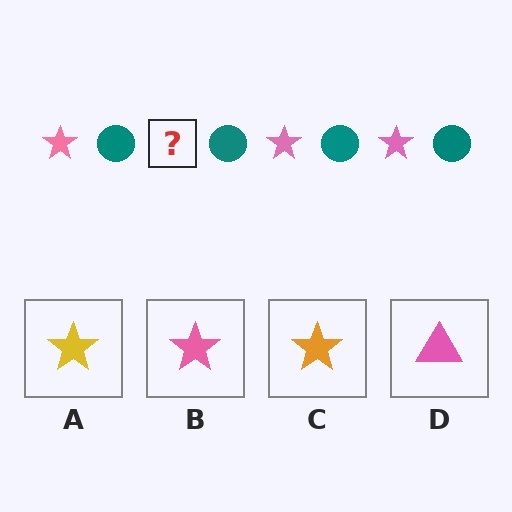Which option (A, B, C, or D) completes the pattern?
B.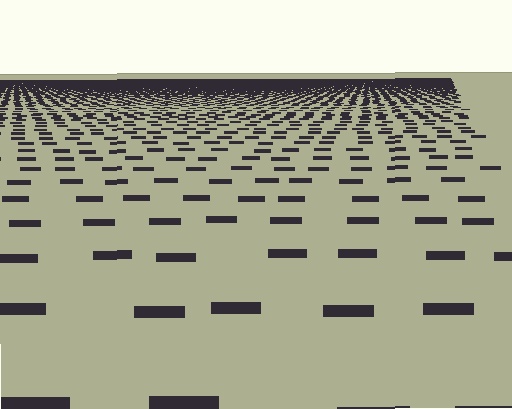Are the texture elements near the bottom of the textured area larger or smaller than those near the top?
Larger. Near the bottom, elements are closer to the viewer and appear at a bigger on-screen size.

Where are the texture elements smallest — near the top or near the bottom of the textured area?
Near the top.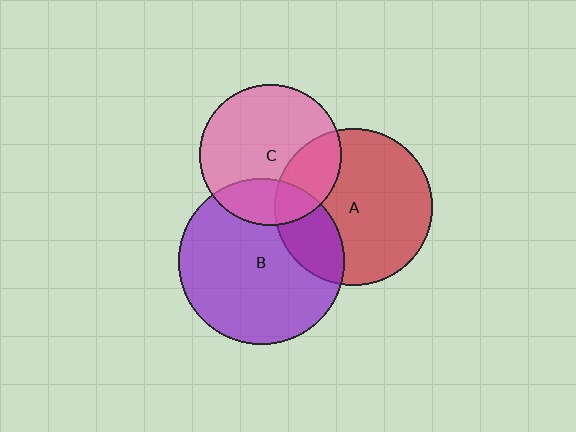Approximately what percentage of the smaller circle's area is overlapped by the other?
Approximately 20%.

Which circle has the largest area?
Circle B (purple).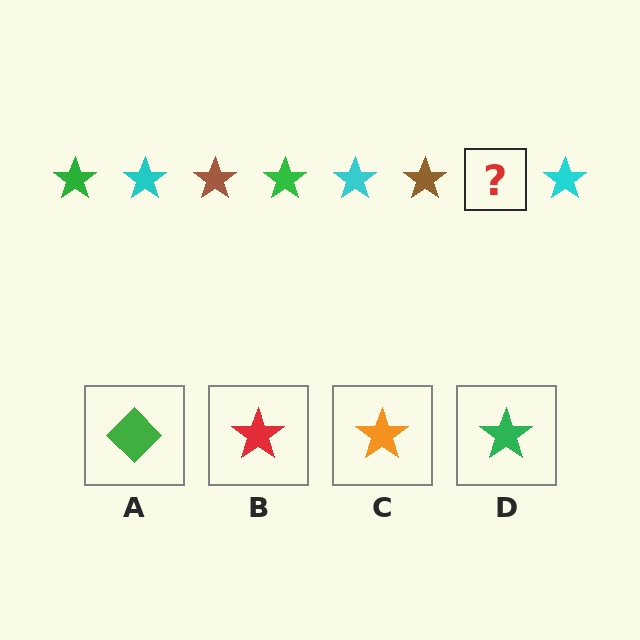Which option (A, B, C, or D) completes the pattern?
D.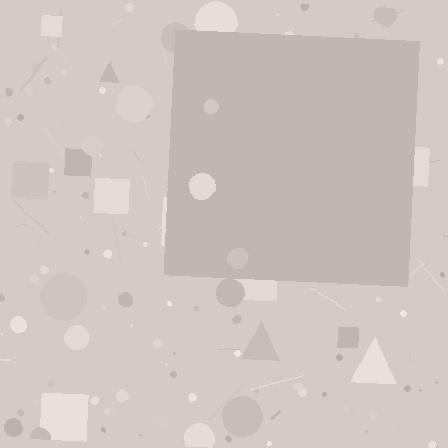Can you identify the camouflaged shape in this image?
The camouflaged shape is a square.